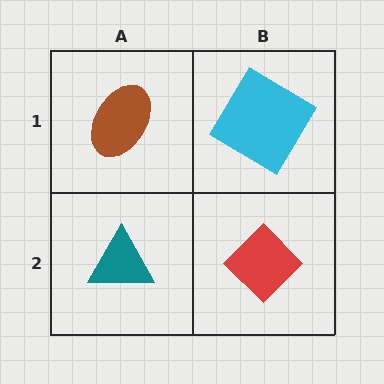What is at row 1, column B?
A cyan diamond.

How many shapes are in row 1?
2 shapes.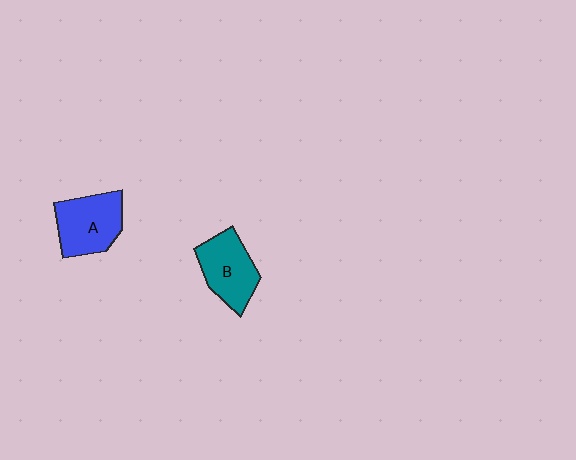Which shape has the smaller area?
Shape B (teal).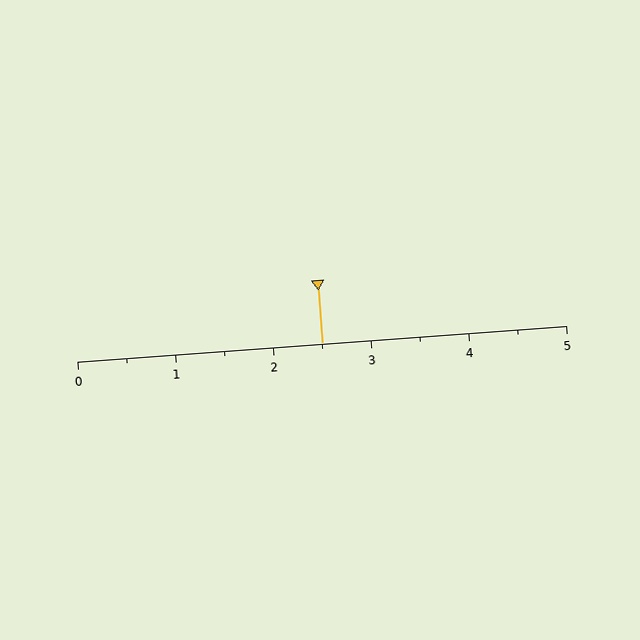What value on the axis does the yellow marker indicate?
The marker indicates approximately 2.5.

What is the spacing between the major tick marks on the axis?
The major ticks are spaced 1 apart.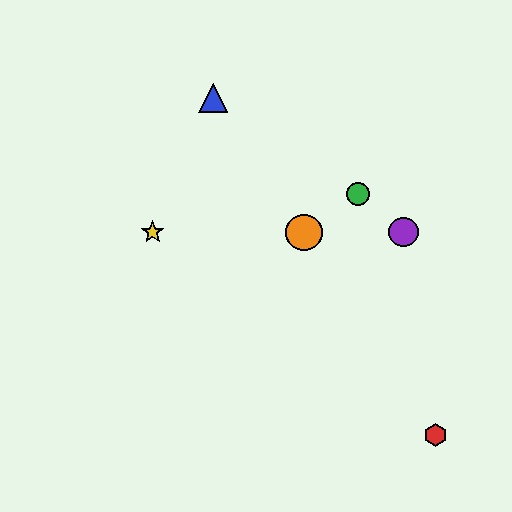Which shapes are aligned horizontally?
The yellow star, the purple circle, the orange circle are aligned horizontally.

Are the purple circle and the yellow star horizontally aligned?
Yes, both are at y≈232.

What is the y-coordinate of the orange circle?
The orange circle is at y≈232.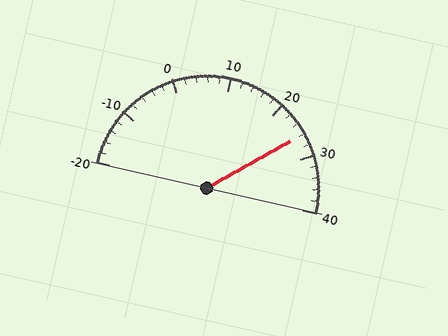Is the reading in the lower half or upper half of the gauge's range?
The reading is in the upper half of the range (-20 to 40).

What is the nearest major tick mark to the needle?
The nearest major tick mark is 30.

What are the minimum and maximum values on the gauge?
The gauge ranges from -20 to 40.